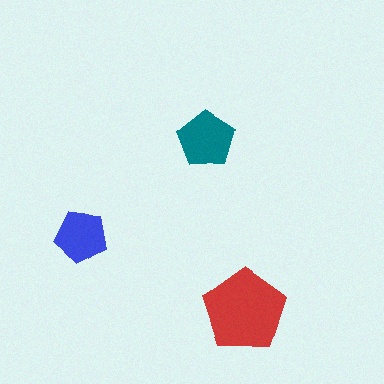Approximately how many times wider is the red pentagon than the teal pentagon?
About 1.5 times wider.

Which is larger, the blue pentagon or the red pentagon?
The red one.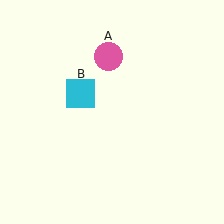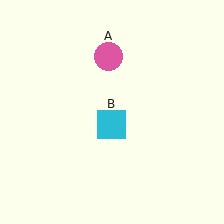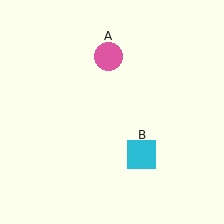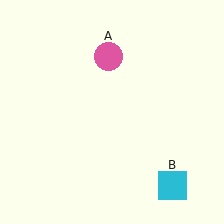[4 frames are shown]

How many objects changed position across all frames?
1 object changed position: cyan square (object B).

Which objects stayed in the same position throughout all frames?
Pink circle (object A) remained stationary.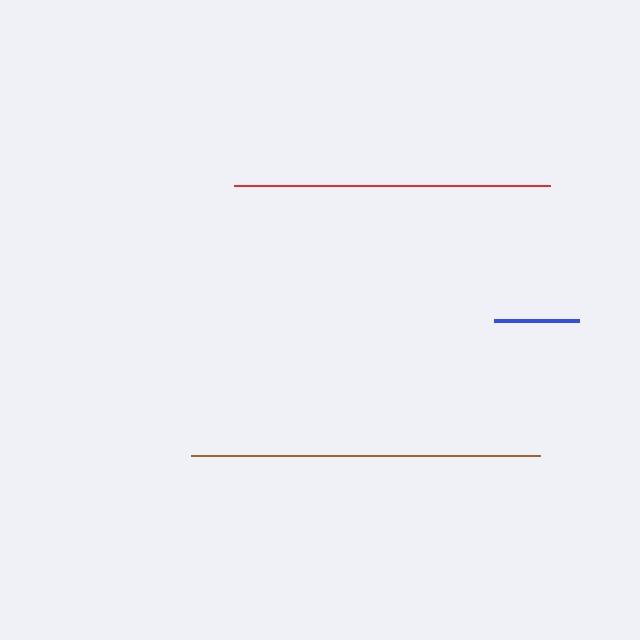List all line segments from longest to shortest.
From longest to shortest: brown, red, blue.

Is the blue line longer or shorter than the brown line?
The brown line is longer than the blue line.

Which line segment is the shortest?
The blue line is the shortest at approximately 85 pixels.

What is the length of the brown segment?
The brown segment is approximately 349 pixels long.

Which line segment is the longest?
The brown line is the longest at approximately 349 pixels.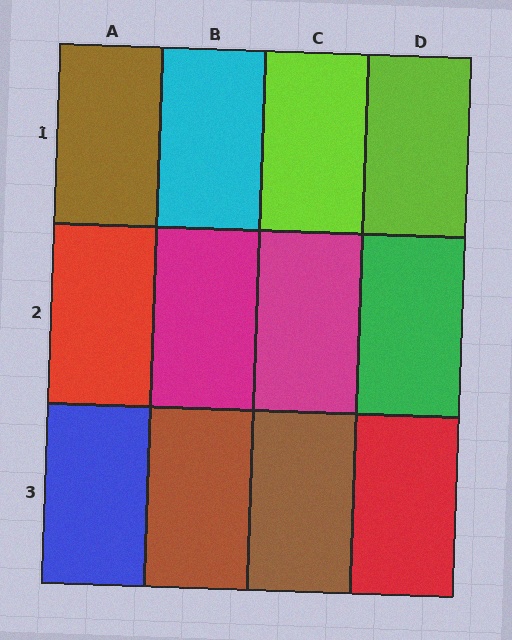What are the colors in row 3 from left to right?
Blue, brown, brown, red.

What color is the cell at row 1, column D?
Lime.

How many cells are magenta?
2 cells are magenta.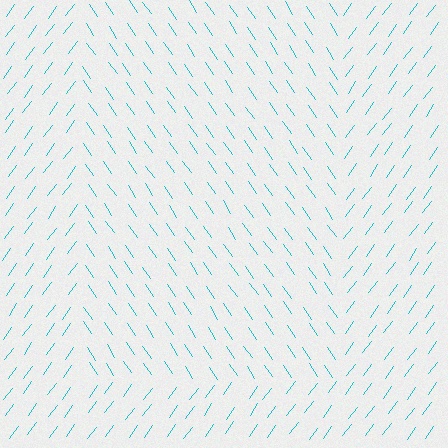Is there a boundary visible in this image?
Yes, there is a texture boundary formed by a change in line orientation.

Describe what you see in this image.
The image is filled with small cyan line segments. A rectangle region in the image has lines oriented differently from the surrounding lines, creating a visible texture boundary.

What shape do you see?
I see a rectangle.